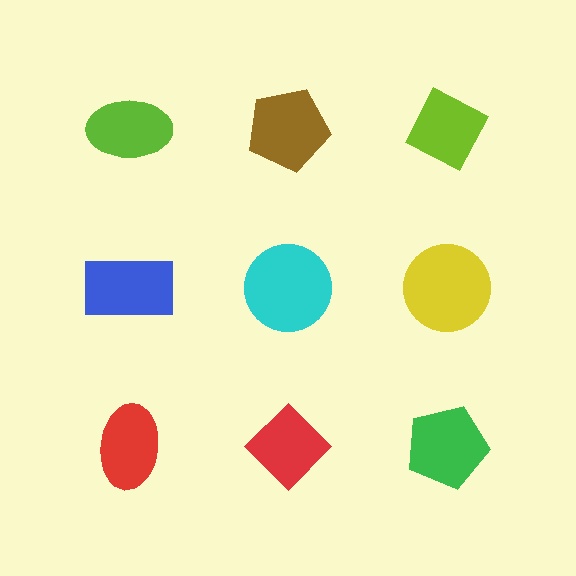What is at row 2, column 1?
A blue rectangle.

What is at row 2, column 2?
A cyan circle.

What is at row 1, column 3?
A lime diamond.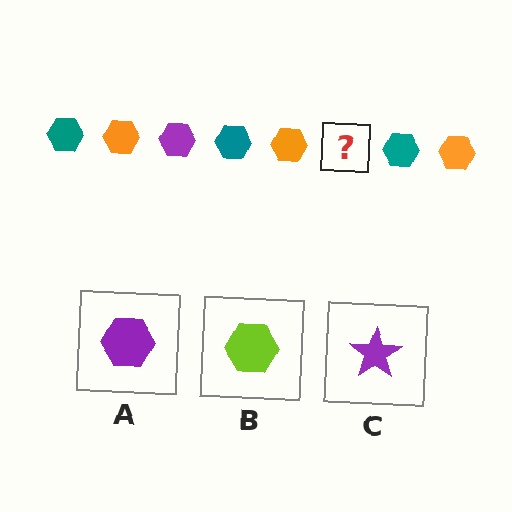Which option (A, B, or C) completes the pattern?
A.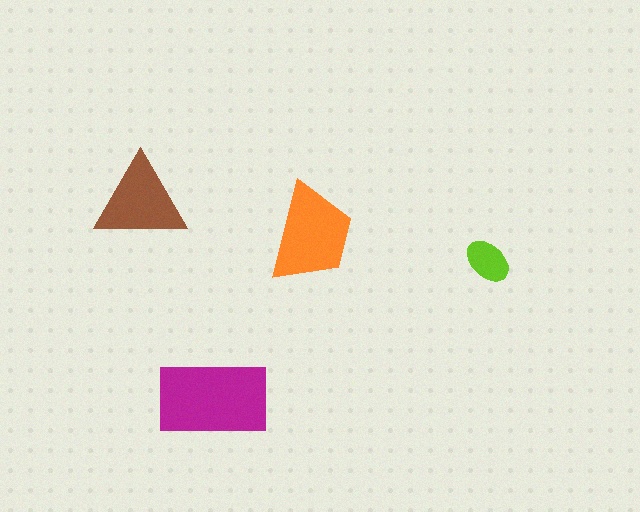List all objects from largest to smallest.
The magenta rectangle, the orange trapezoid, the brown triangle, the lime ellipse.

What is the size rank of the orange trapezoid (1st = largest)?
2nd.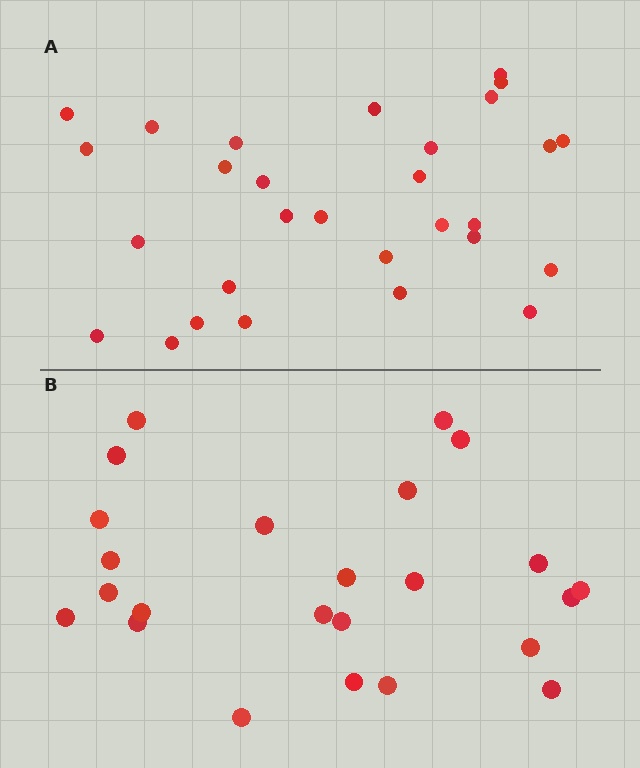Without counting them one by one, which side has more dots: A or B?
Region A (the top region) has more dots.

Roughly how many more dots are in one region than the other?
Region A has about 5 more dots than region B.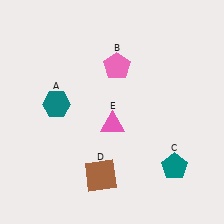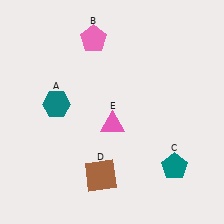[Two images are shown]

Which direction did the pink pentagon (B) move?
The pink pentagon (B) moved up.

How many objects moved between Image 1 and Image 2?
1 object moved between the two images.